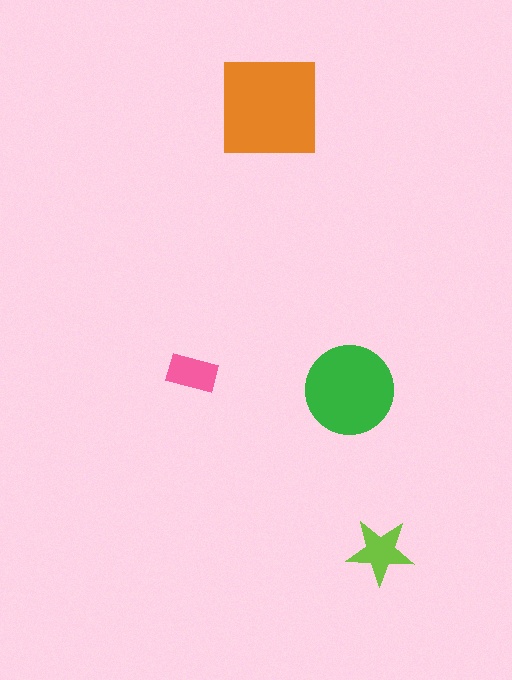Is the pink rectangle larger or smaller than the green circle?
Smaller.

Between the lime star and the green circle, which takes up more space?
The green circle.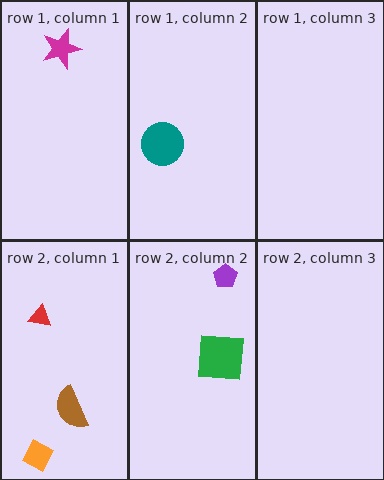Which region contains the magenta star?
The row 1, column 1 region.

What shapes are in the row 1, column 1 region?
The magenta star.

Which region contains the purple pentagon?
The row 2, column 2 region.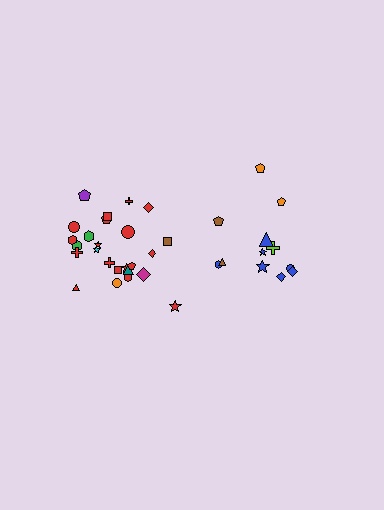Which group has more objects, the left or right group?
The left group.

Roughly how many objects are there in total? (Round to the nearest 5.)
Roughly 35 objects in total.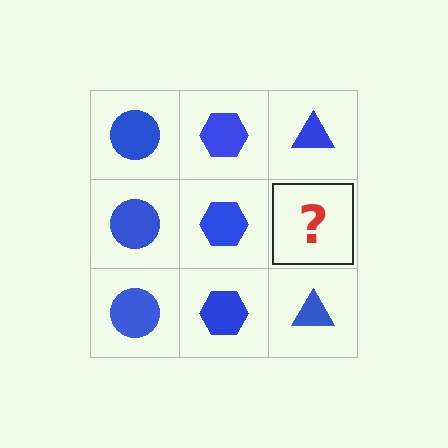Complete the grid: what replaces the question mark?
The question mark should be replaced with a blue triangle.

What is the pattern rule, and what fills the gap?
The rule is that each column has a consistent shape. The gap should be filled with a blue triangle.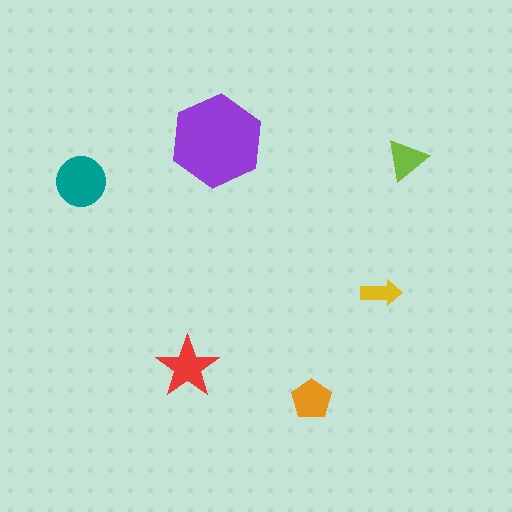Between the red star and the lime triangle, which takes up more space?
The red star.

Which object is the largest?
The purple hexagon.